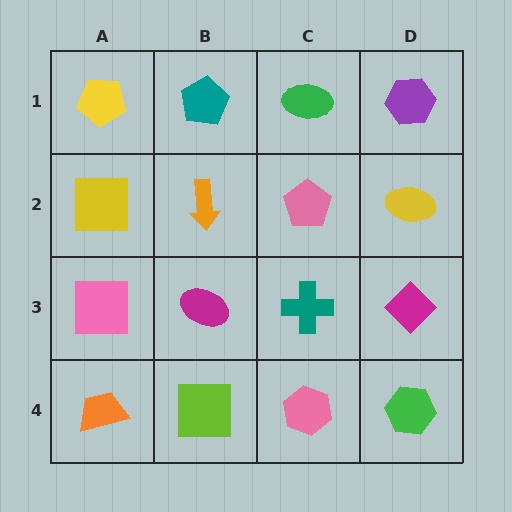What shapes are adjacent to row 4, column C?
A teal cross (row 3, column C), a lime square (row 4, column B), a green hexagon (row 4, column D).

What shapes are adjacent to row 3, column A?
A yellow square (row 2, column A), an orange trapezoid (row 4, column A), a magenta ellipse (row 3, column B).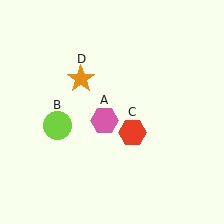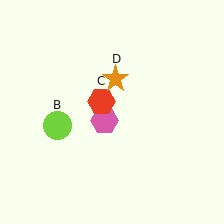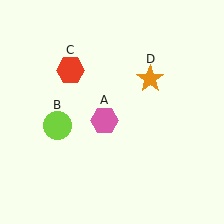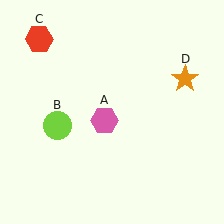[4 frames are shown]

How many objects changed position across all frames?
2 objects changed position: red hexagon (object C), orange star (object D).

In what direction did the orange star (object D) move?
The orange star (object D) moved right.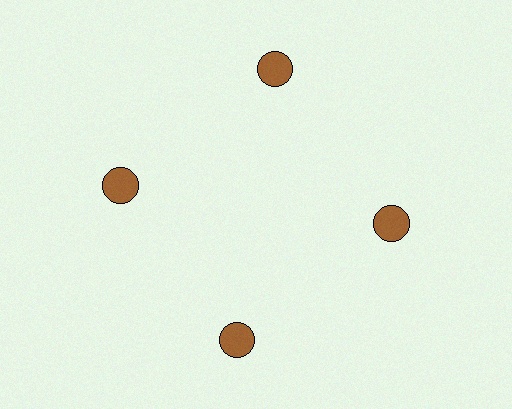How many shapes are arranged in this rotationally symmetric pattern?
There are 4 shapes, arranged in 4 groups of 1.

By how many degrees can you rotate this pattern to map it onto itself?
The pattern maps onto itself every 90 degrees of rotation.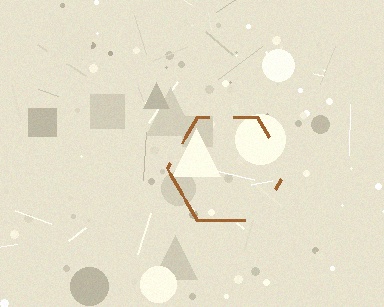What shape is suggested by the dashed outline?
The dashed outline suggests a hexagon.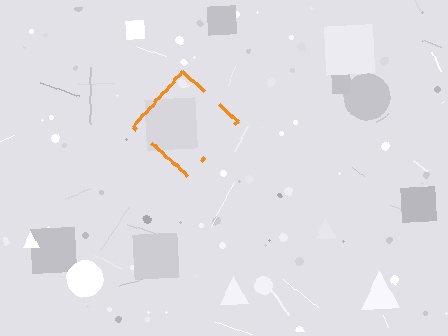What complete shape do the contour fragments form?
The contour fragments form a diamond.